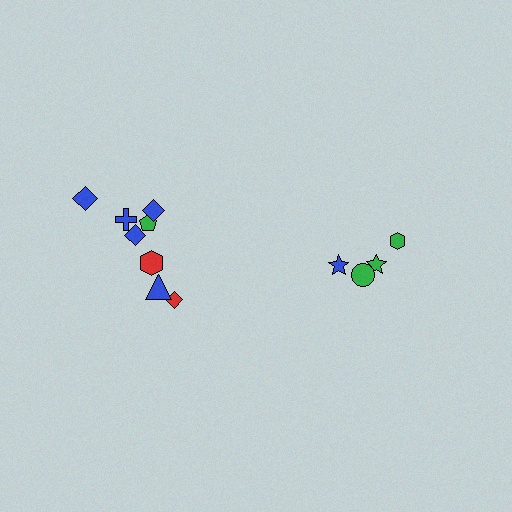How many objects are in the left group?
There are 8 objects.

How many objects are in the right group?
There are 4 objects.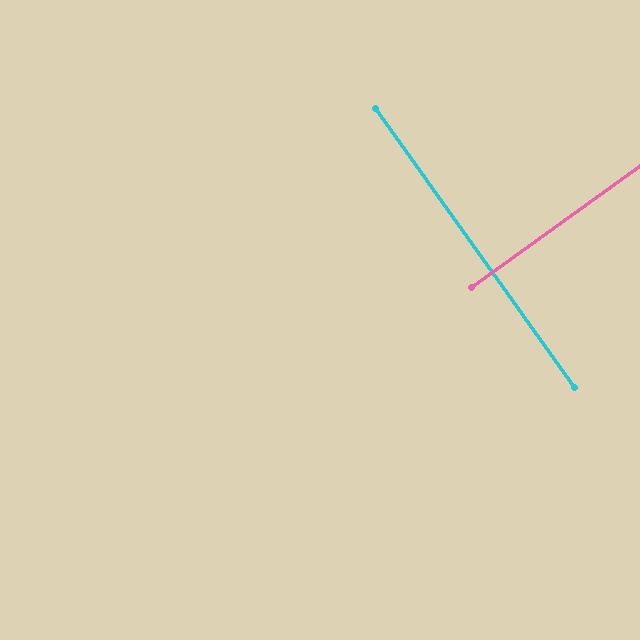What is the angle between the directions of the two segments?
Approximately 90 degrees.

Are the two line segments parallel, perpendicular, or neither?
Perpendicular — they meet at approximately 90°.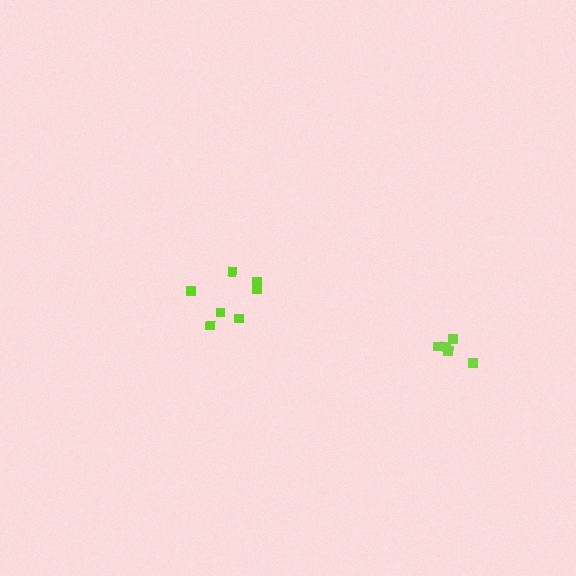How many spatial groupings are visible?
There are 2 spatial groupings.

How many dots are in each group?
Group 1: 5 dots, Group 2: 8 dots (13 total).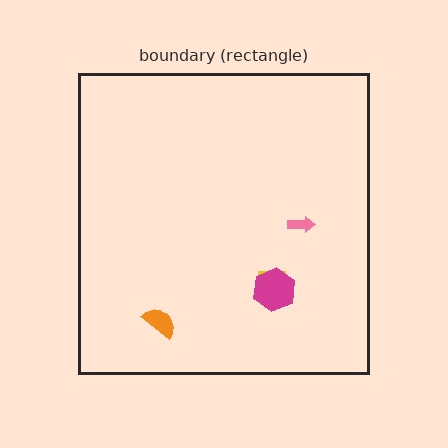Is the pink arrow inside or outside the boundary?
Inside.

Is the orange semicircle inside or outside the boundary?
Inside.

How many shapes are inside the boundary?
4 inside, 0 outside.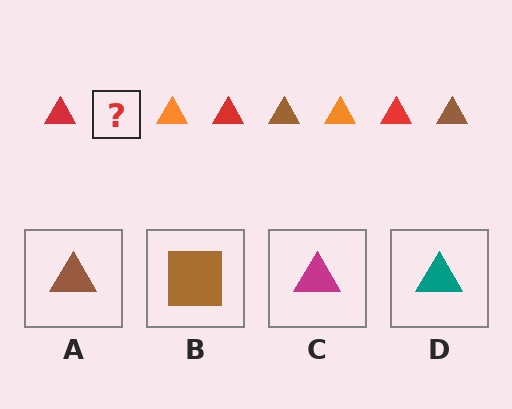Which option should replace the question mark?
Option A.